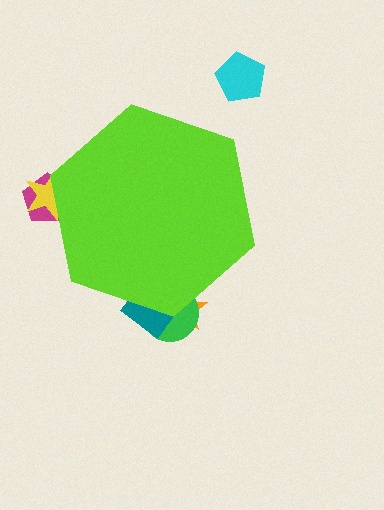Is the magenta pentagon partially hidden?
Yes, the magenta pentagon is partially hidden behind the lime hexagon.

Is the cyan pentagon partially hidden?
No, the cyan pentagon is fully visible.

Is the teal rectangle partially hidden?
Yes, the teal rectangle is partially hidden behind the lime hexagon.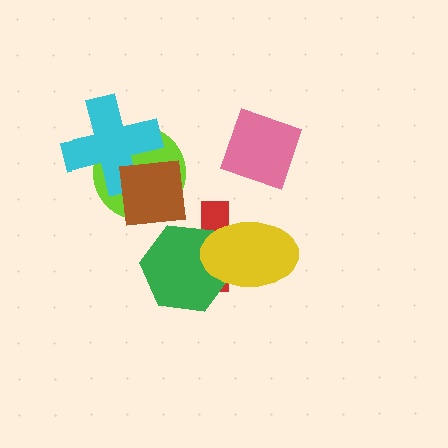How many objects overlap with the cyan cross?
2 objects overlap with the cyan cross.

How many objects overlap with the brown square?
2 objects overlap with the brown square.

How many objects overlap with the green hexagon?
2 objects overlap with the green hexagon.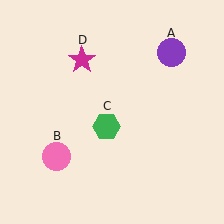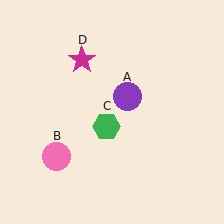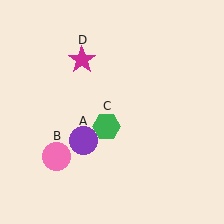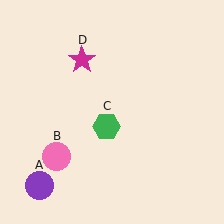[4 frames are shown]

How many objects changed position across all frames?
1 object changed position: purple circle (object A).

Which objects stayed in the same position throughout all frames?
Pink circle (object B) and green hexagon (object C) and magenta star (object D) remained stationary.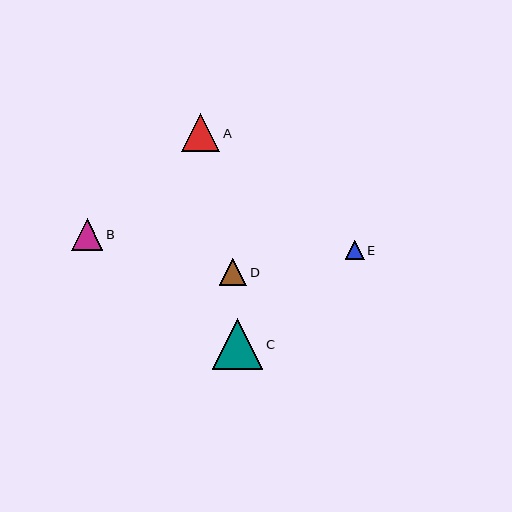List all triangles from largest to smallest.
From largest to smallest: C, A, B, D, E.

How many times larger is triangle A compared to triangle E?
Triangle A is approximately 2.0 times the size of triangle E.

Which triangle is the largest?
Triangle C is the largest with a size of approximately 51 pixels.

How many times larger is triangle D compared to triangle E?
Triangle D is approximately 1.5 times the size of triangle E.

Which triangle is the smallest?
Triangle E is the smallest with a size of approximately 19 pixels.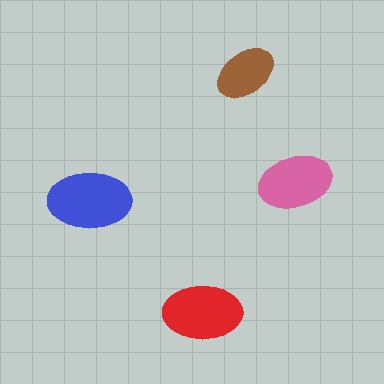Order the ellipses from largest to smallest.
the blue one, the red one, the pink one, the brown one.